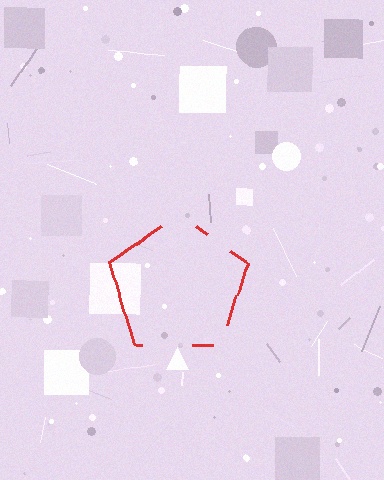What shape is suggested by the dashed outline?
The dashed outline suggests a pentagon.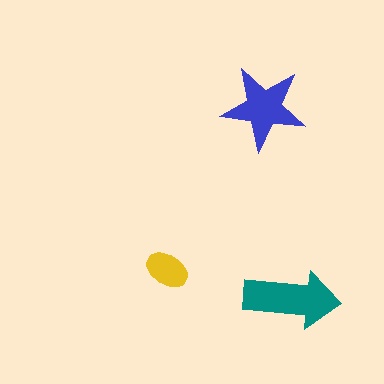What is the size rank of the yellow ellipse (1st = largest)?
3rd.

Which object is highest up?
The blue star is topmost.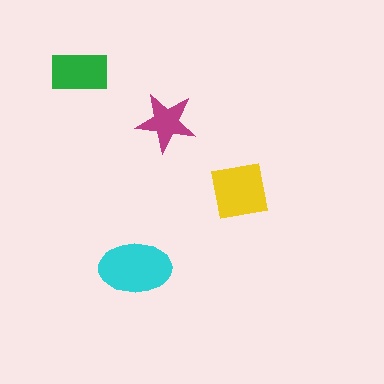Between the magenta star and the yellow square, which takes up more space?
The yellow square.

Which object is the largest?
The cyan ellipse.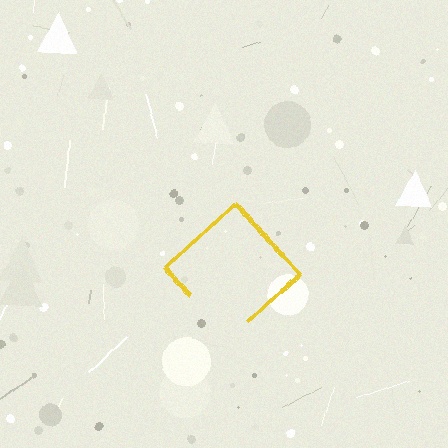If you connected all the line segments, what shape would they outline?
They would outline a diamond.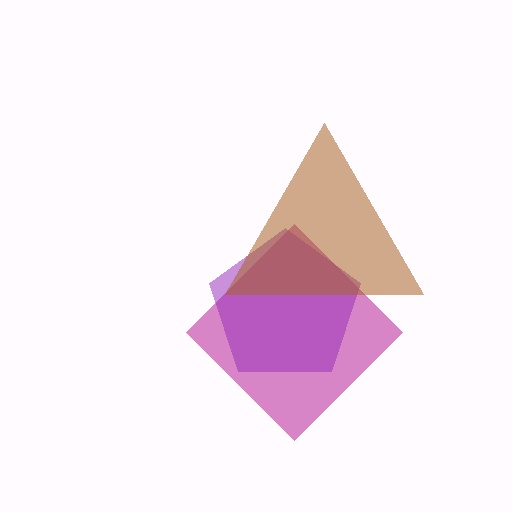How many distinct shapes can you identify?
There are 3 distinct shapes: a magenta diamond, a purple pentagon, a brown triangle.